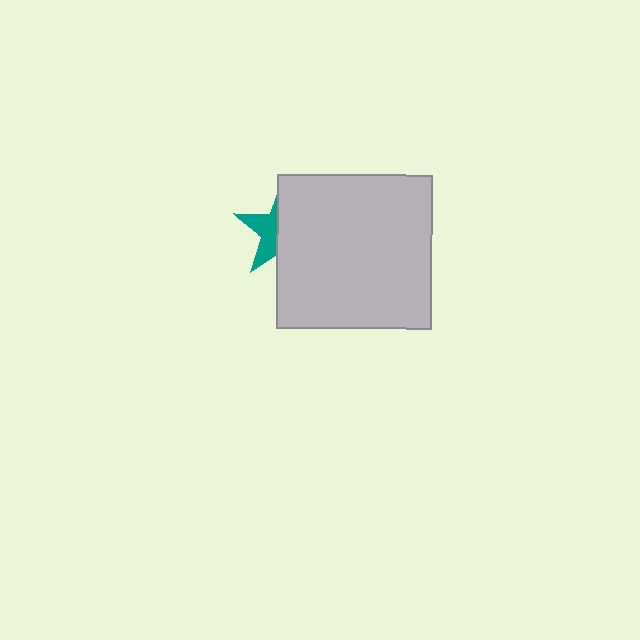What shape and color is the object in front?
The object in front is a light gray square.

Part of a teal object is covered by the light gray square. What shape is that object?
It is a star.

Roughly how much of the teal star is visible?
A small part of it is visible (roughly 38%).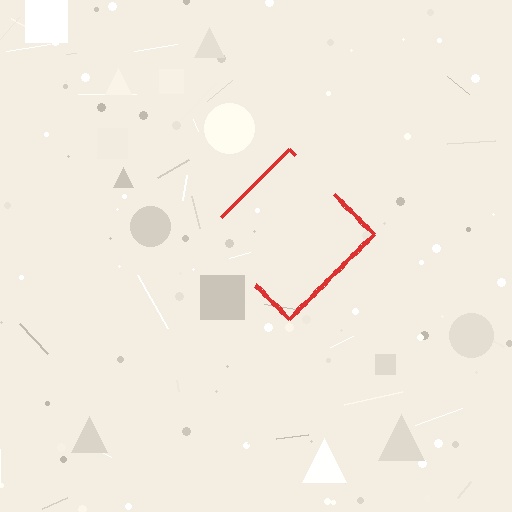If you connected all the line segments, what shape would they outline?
They would outline a diamond.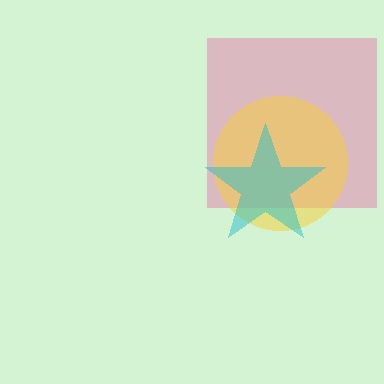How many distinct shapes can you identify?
There are 3 distinct shapes: a pink square, a yellow circle, a cyan star.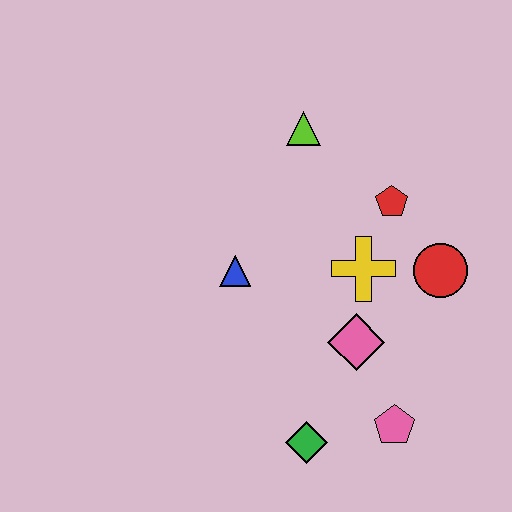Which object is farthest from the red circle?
The green diamond is farthest from the red circle.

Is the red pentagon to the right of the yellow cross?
Yes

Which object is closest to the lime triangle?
The red pentagon is closest to the lime triangle.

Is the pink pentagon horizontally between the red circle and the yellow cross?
Yes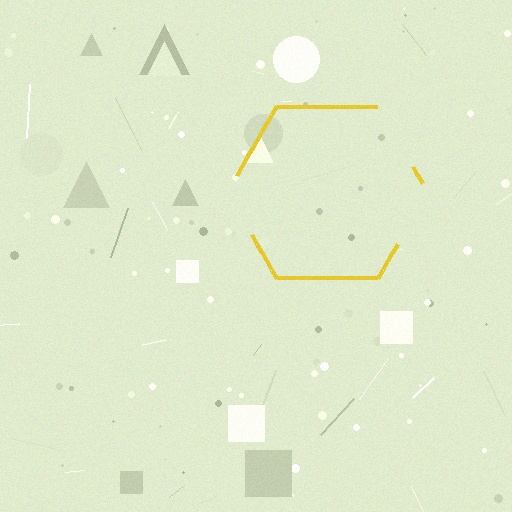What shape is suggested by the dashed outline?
The dashed outline suggests a hexagon.